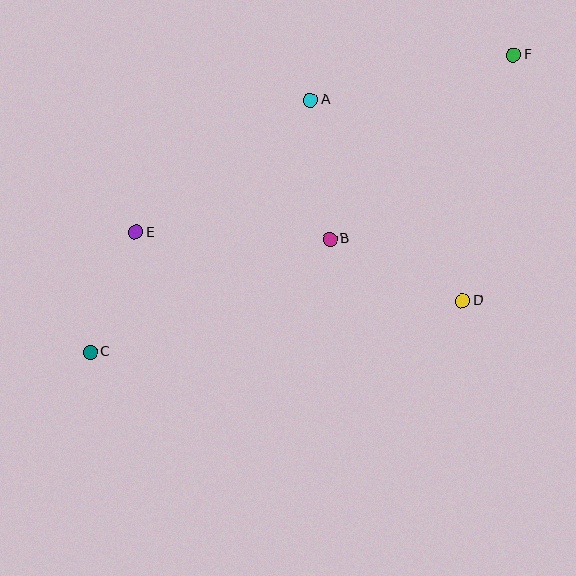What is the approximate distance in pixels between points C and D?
The distance between C and D is approximately 376 pixels.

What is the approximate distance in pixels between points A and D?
The distance between A and D is approximately 252 pixels.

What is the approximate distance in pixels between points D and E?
The distance between D and E is approximately 334 pixels.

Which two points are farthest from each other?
Points C and F are farthest from each other.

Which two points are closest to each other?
Points C and E are closest to each other.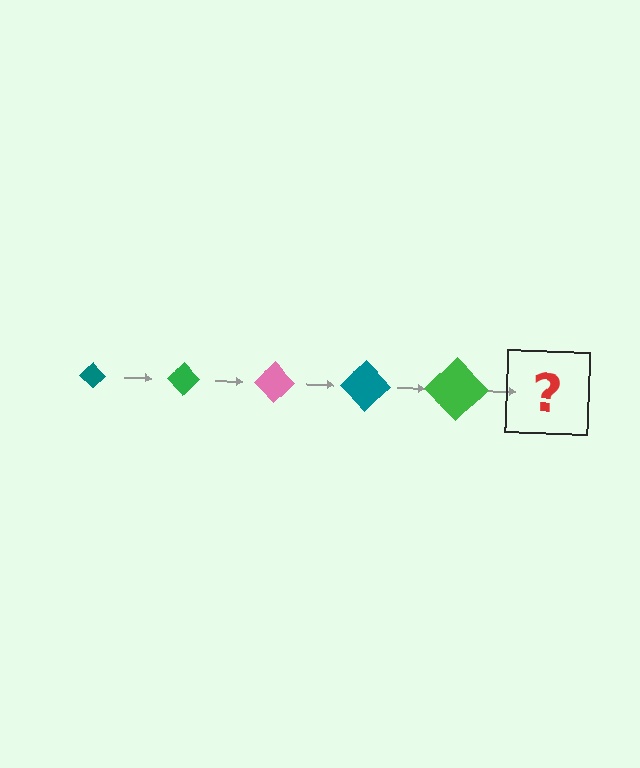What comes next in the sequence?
The next element should be a pink diamond, larger than the previous one.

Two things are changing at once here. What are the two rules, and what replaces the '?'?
The two rules are that the diamond grows larger each step and the color cycles through teal, green, and pink. The '?' should be a pink diamond, larger than the previous one.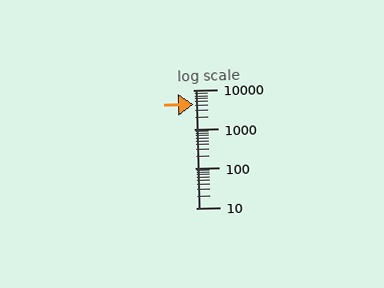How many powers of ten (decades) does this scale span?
The scale spans 3 decades, from 10 to 10000.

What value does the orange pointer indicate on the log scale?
The pointer indicates approximately 4300.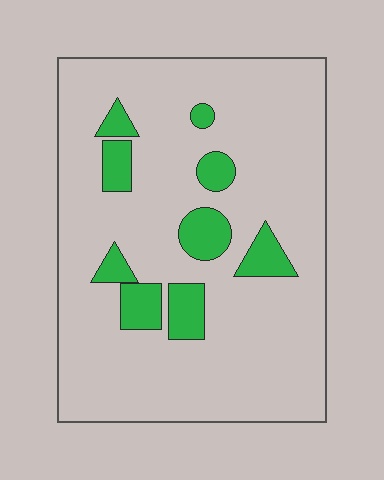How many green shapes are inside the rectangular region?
9.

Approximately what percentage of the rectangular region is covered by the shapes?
Approximately 15%.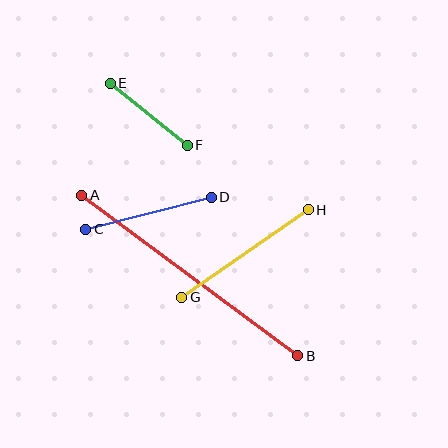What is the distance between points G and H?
The distance is approximately 154 pixels.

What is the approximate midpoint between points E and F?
The midpoint is at approximately (149, 114) pixels.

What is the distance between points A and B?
The distance is approximately 269 pixels.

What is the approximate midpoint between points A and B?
The midpoint is at approximately (190, 276) pixels.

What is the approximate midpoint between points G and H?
The midpoint is at approximately (245, 253) pixels.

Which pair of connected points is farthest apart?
Points A and B are farthest apart.